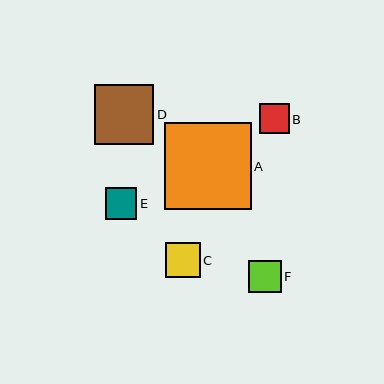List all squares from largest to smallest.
From largest to smallest: A, D, C, F, E, B.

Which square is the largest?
Square A is the largest with a size of approximately 87 pixels.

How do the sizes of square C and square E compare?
Square C and square E are approximately the same size.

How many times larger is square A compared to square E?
Square A is approximately 2.7 times the size of square E.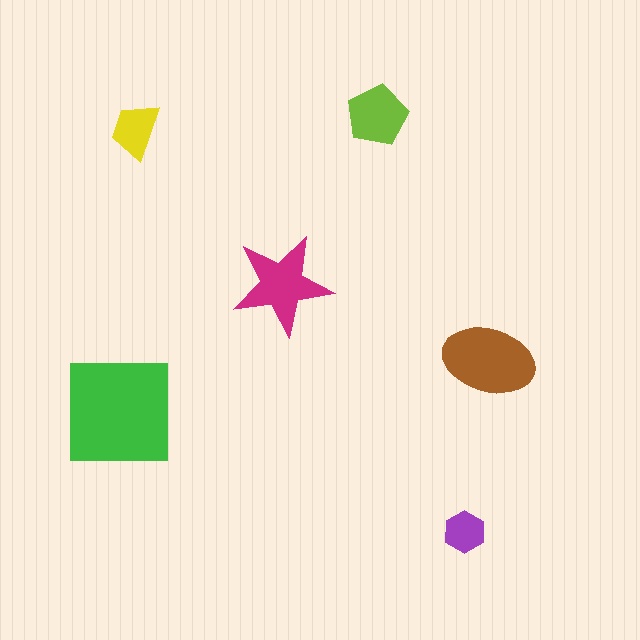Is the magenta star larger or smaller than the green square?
Smaller.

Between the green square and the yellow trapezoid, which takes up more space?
The green square.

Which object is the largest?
The green square.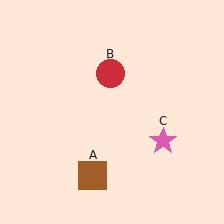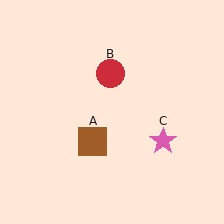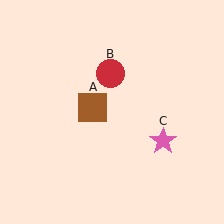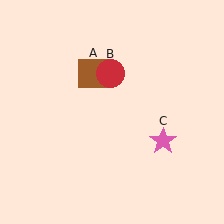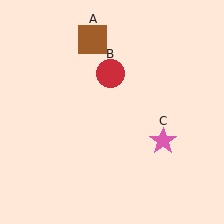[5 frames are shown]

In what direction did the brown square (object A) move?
The brown square (object A) moved up.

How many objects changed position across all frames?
1 object changed position: brown square (object A).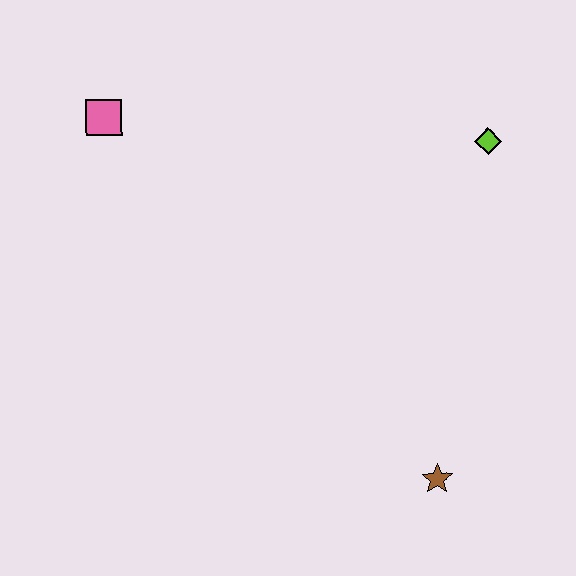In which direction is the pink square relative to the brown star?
The pink square is above the brown star.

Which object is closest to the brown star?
The lime diamond is closest to the brown star.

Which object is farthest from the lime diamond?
The pink square is farthest from the lime diamond.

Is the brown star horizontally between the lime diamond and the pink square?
Yes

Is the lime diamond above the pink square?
No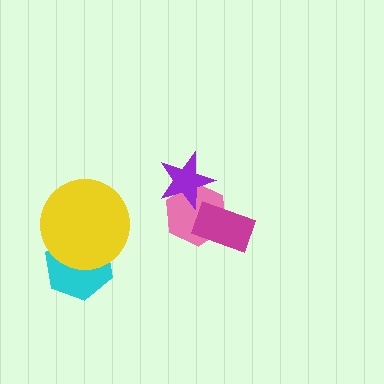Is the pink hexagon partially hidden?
Yes, it is partially covered by another shape.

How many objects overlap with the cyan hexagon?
1 object overlaps with the cyan hexagon.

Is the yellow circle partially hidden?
No, no other shape covers it.